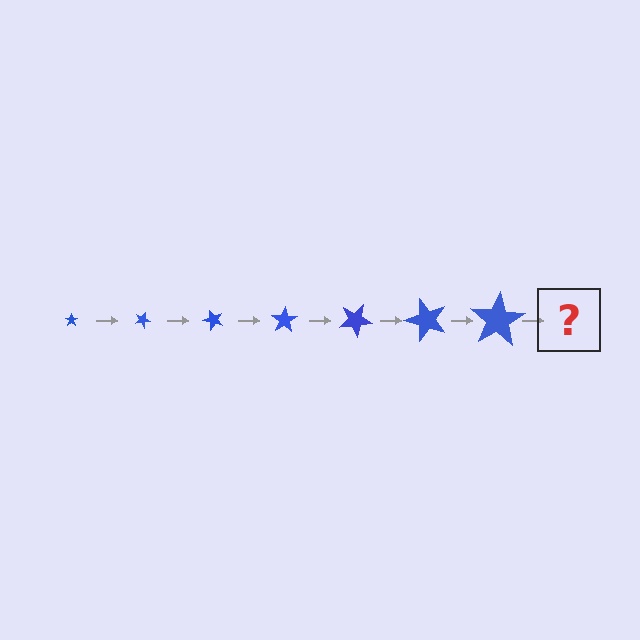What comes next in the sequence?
The next element should be a star, larger than the previous one and rotated 175 degrees from the start.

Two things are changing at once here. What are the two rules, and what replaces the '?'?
The two rules are that the star grows larger each step and it rotates 25 degrees each step. The '?' should be a star, larger than the previous one and rotated 175 degrees from the start.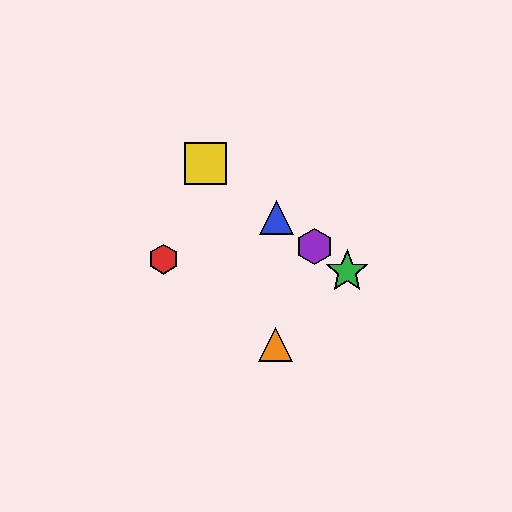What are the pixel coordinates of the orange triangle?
The orange triangle is at (276, 345).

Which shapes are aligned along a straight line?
The blue triangle, the green star, the yellow square, the purple hexagon are aligned along a straight line.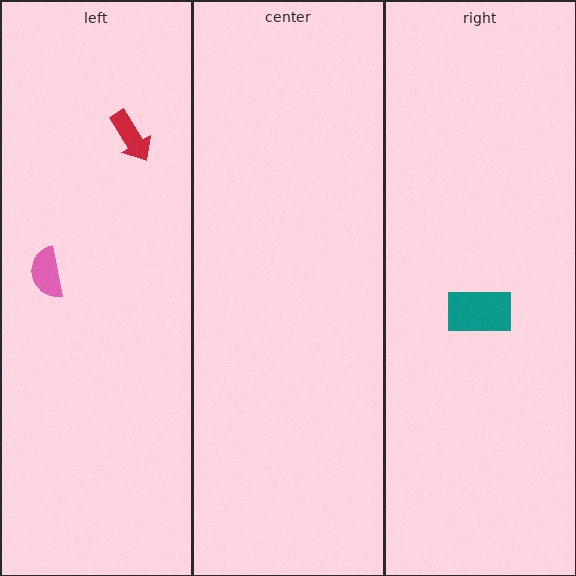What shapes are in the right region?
The teal rectangle.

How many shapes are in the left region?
2.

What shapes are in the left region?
The pink semicircle, the red arrow.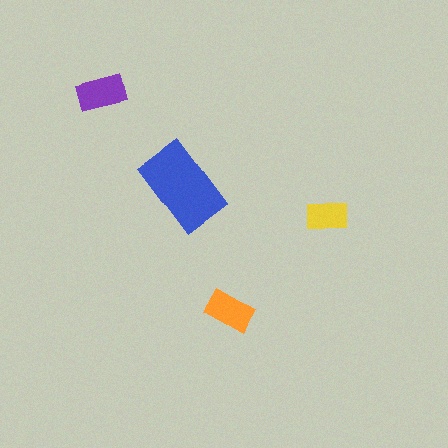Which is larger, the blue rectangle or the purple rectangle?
The blue one.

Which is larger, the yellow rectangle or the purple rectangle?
The purple one.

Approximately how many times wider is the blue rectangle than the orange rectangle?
About 2 times wider.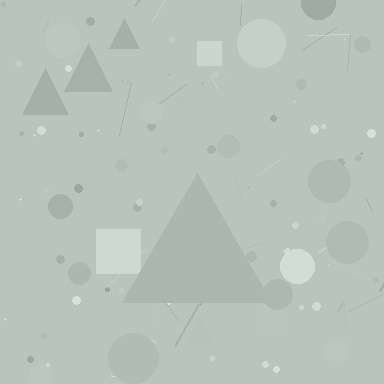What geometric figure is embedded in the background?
A triangle is embedded in the background.